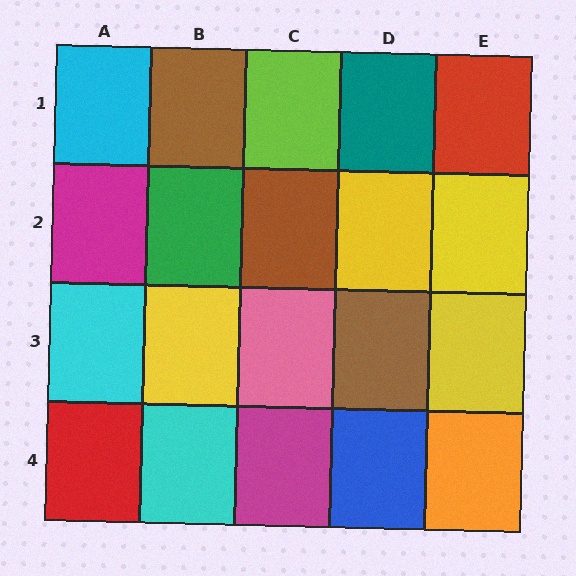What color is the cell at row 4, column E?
Orange.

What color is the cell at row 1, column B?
Brown.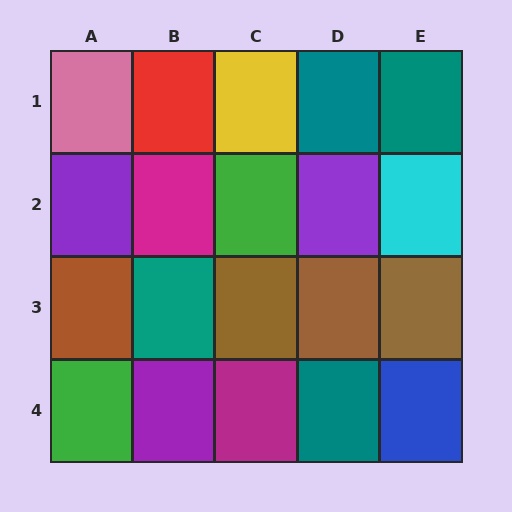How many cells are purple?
3 cells are purple.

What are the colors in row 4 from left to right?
Green, purple, magenta, teal, blue.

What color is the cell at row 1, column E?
Teal.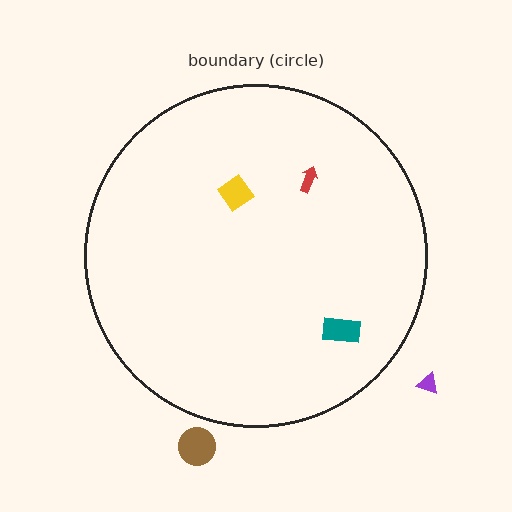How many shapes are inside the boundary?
3 inside, 2 outside.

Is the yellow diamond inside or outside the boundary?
Inside.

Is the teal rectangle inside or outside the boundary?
Inside.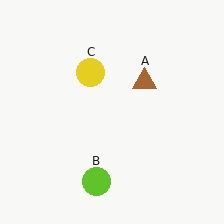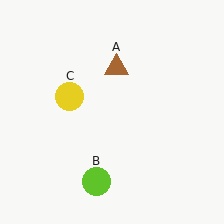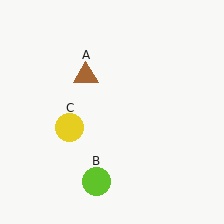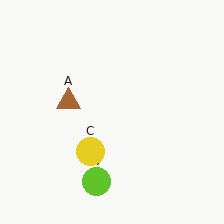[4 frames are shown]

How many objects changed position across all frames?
2 objects changed position: brown triangle (object A), yellow circle (object C).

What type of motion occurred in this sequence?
The brown triangle (object A), yellow circle (object C) rotated counterclockwise around the center of the scene.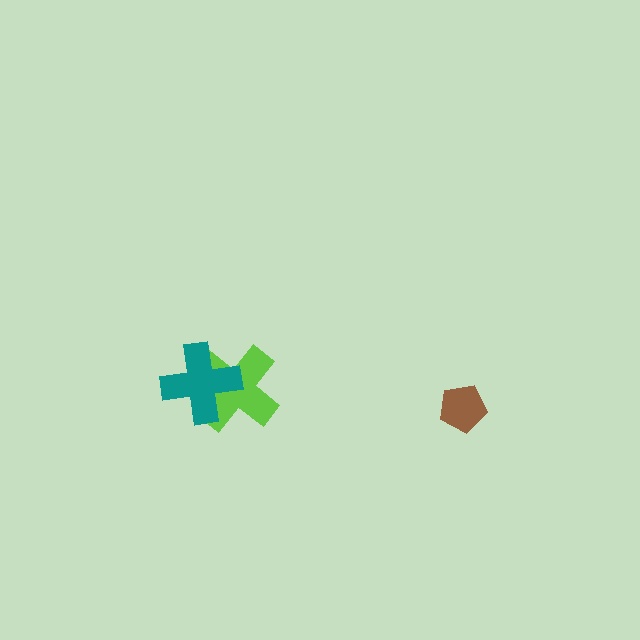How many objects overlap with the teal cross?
1 object overlaps with the teal cross.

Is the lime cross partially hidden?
Yes, it is partially covered by another shape.